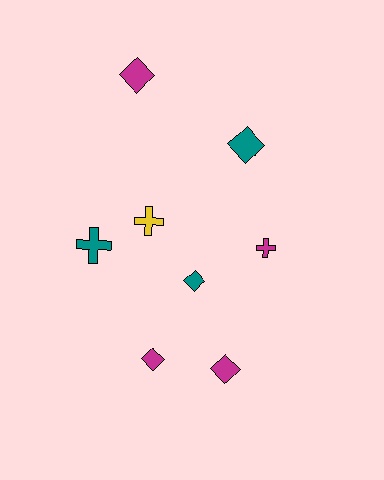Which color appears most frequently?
Magenta, with 4 objects.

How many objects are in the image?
There are 8 objects.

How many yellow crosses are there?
There is 1 yellow cross.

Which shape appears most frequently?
Diamond, with 5 objects.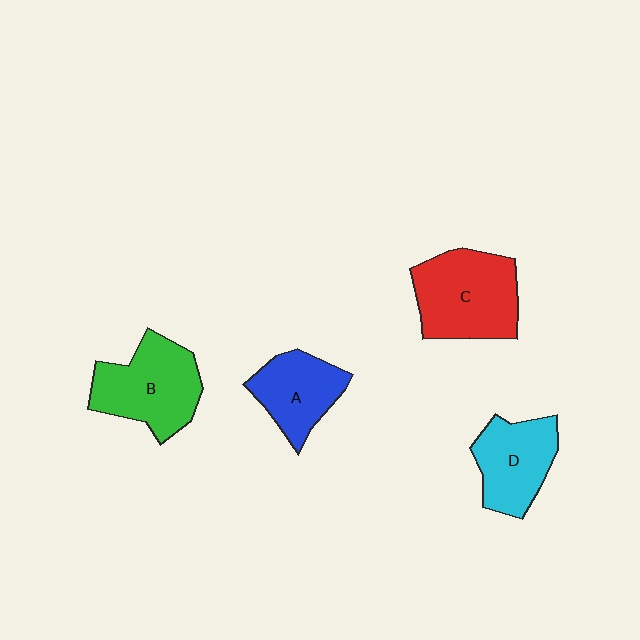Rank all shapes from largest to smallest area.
From largest to smallest: C (red), B (green), D (cyan), A (blue).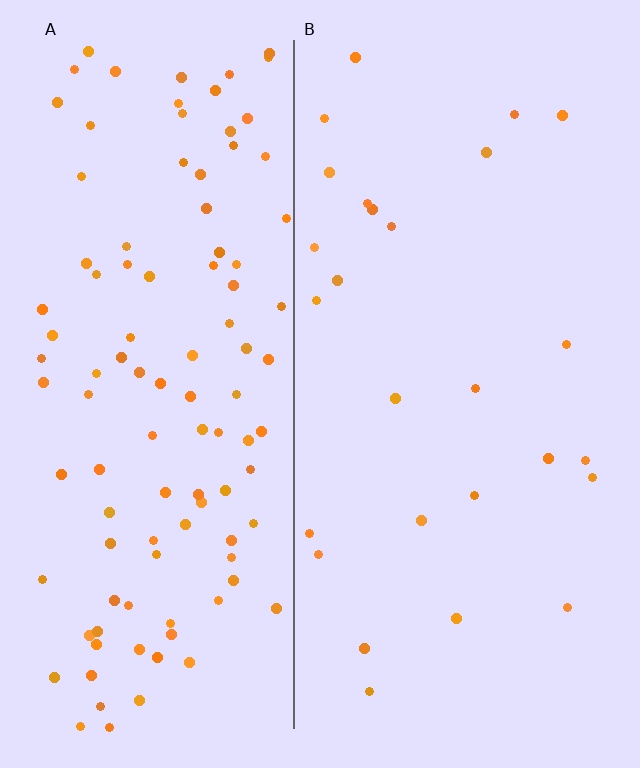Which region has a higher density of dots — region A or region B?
A (the left).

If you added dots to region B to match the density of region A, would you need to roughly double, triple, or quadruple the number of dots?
Approximately quadruple.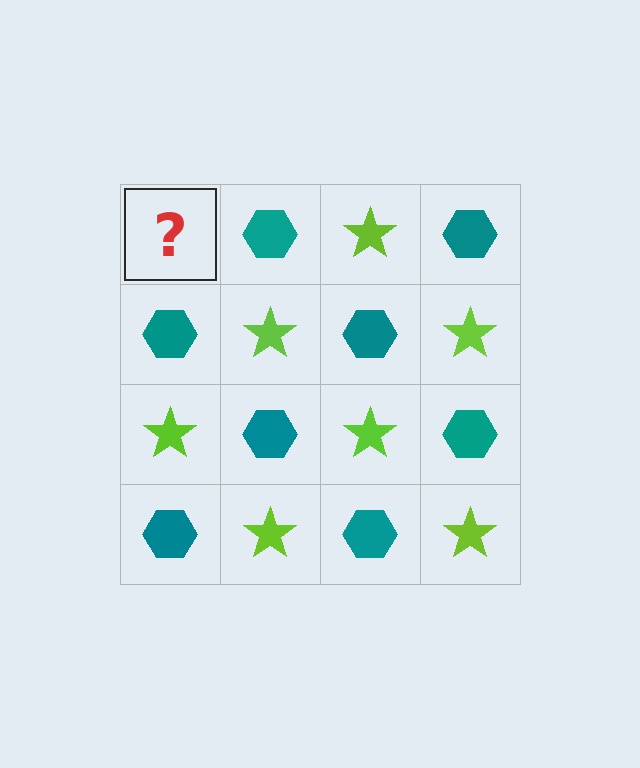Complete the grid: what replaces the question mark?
The question mark should be replaced with a lime star.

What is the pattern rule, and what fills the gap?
The rule is that it alternates lime star and teal hexagon in a checkerboard pattern. The gap should be filled with a lime star.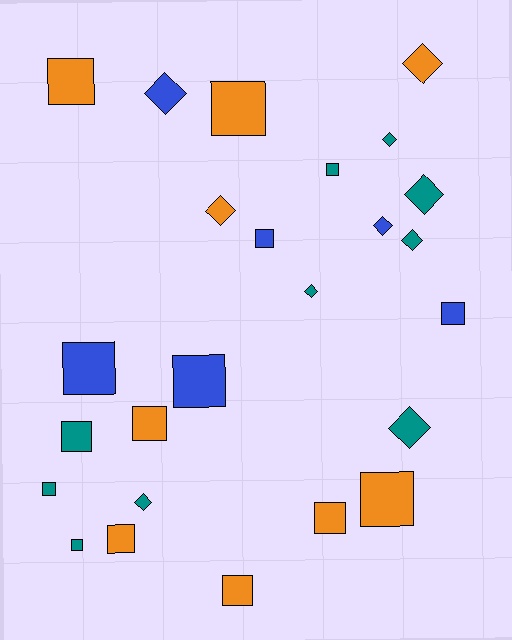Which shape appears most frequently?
Square, with 15 objects.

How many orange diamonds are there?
There are 2 orange diamonds.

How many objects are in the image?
There are 25 objects.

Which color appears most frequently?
Teal, with 10 objects.